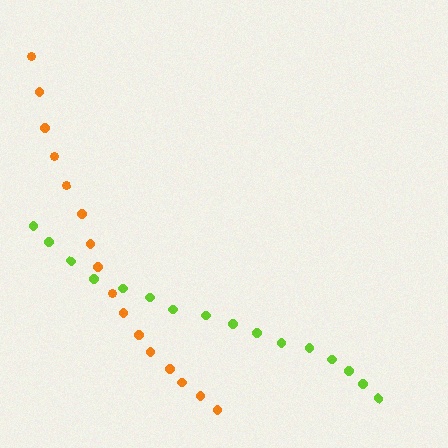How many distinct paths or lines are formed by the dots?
There are 2 distinct paths.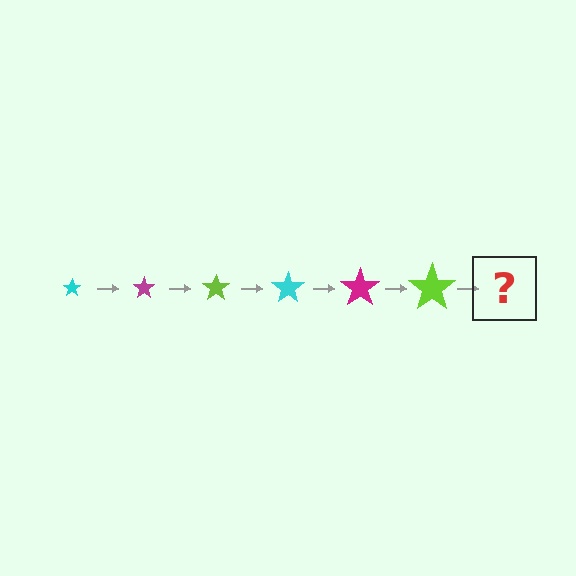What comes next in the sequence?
The next element should be a cyan star, larger than the previous one.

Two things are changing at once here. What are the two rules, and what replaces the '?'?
The two rules are that the star grows larger each step and the color cycles through cyan, magenta, and lime. The '?' should be a cyan star, larger than the previous one.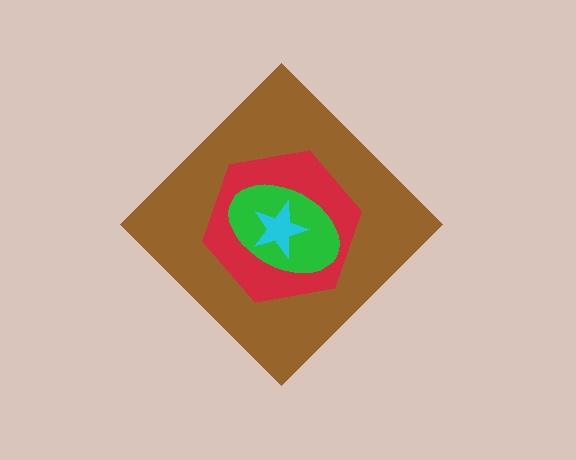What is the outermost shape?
The brown diamond.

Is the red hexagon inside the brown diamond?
Yes.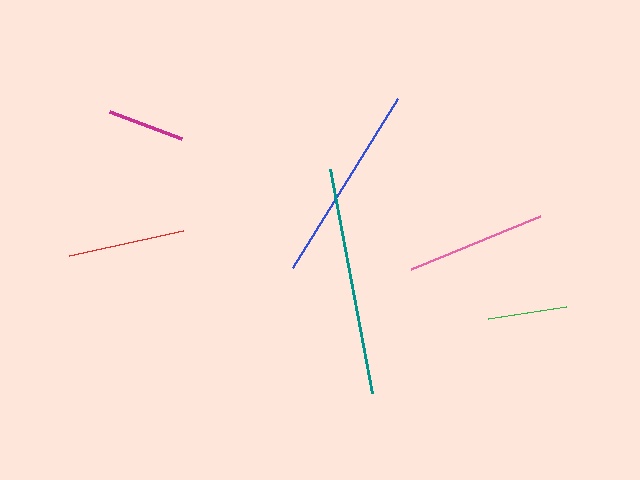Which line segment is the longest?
The teal line is the longest at approximately 228 pixels.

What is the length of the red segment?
The red segment is approximately 117 pixels long.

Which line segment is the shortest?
The magenta line is the shortest at approximately 77 pixels.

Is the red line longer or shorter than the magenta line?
The red line is longer than the magenta line.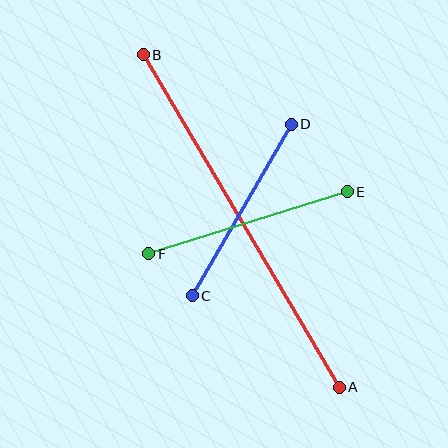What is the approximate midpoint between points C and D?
The midpoint is at approximately (242, 210) pixels.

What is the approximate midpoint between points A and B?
The midpoint is at approximately (241, 221) pixels.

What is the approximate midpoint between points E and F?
The midpoint is at approximately (248, 223) pixels.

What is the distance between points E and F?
The distance is approximately 208 pixels.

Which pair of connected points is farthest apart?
Points A and B are farthest apart.